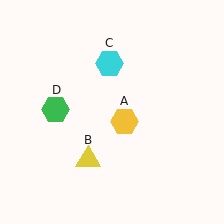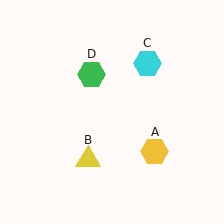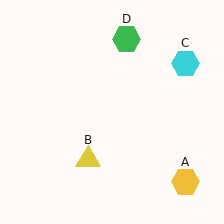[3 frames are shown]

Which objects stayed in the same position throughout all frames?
Yellow triangle (object B) remained stationary.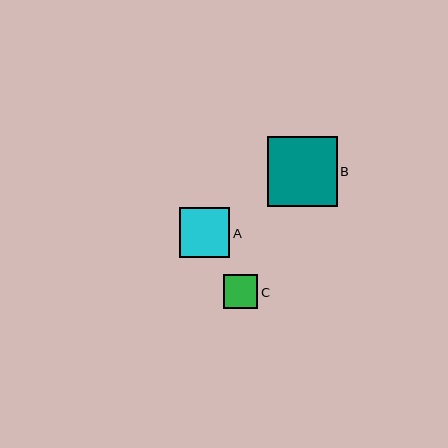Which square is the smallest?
Square C is the smallest with a size of approximately 34 pixels.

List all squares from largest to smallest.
From largest to smallest: B, A, C.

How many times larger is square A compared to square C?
Square A is approximately 1.5 times the size of square C.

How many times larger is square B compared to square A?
Square B is approximately 1.4 times the size of square A.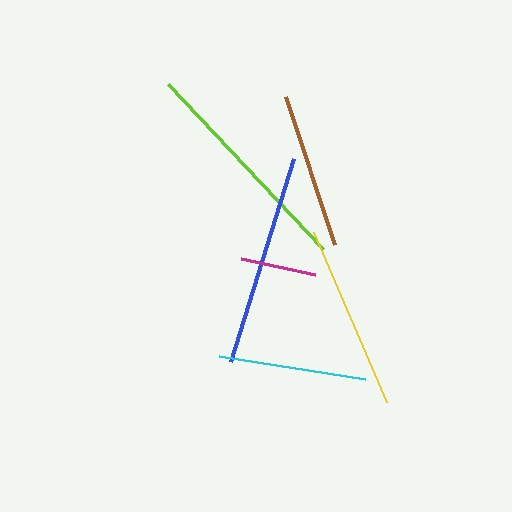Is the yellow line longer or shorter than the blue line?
The blue line is longer than the yellow line.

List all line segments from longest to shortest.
From longest to shortest: lime, blue, yellow, brown, cyan, magenta.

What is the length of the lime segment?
The lime segment is approximately 227 pixels long.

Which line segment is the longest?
The lime line is the longest at approximately 227 pixels.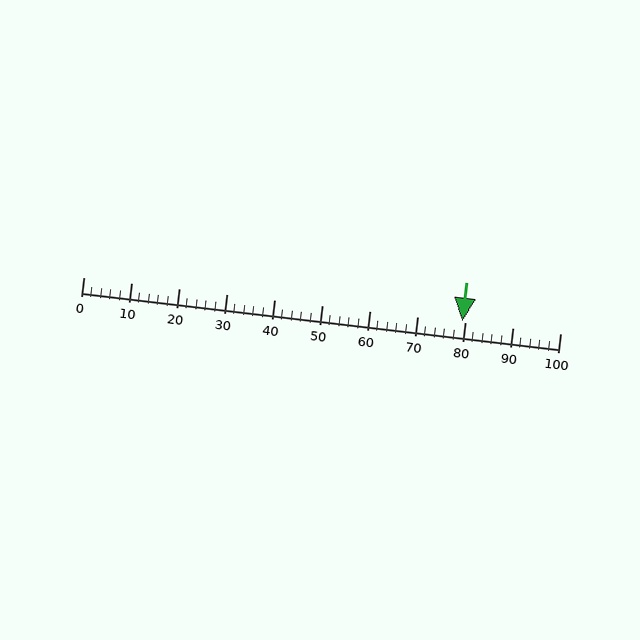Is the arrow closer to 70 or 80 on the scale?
The arrow is closer to 80.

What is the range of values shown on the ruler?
The ruler shows values from 0 to 100.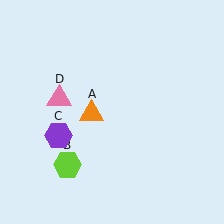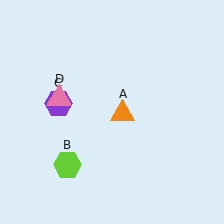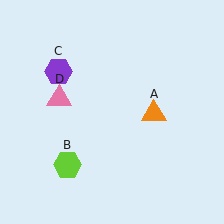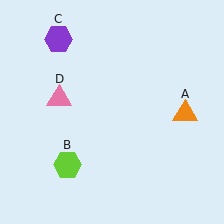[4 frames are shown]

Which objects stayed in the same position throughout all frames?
Lime hexagon (object B) and pink triangle (object D) remained stationary.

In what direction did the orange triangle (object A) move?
The orange triangle (object A) moved right.